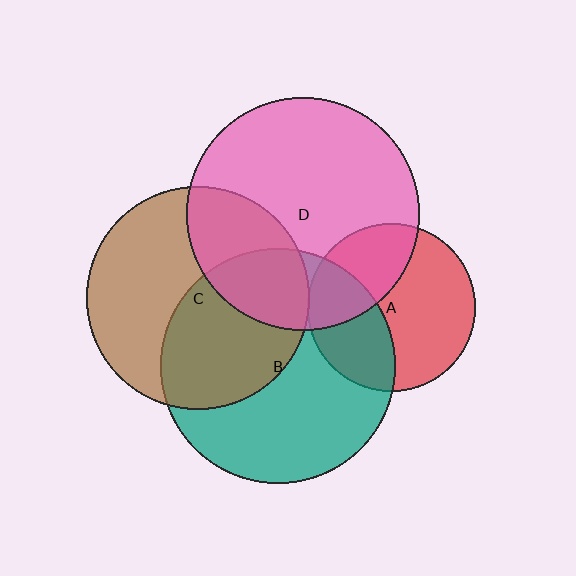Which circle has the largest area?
Circle B (teal).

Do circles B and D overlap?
Yes.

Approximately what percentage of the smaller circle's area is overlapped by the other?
Approximately 25%.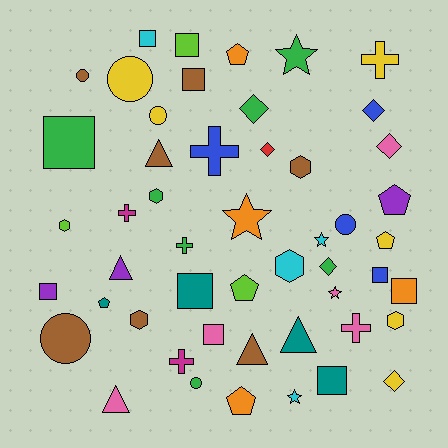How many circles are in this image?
There are 6 circles.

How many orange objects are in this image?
There are 4 orange objects.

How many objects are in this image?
There are 50 objects.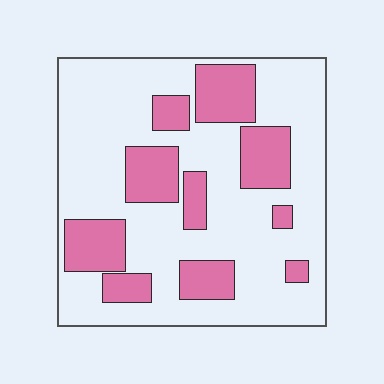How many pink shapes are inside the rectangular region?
10.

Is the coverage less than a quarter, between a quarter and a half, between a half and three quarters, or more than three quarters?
Between a quarter and a half.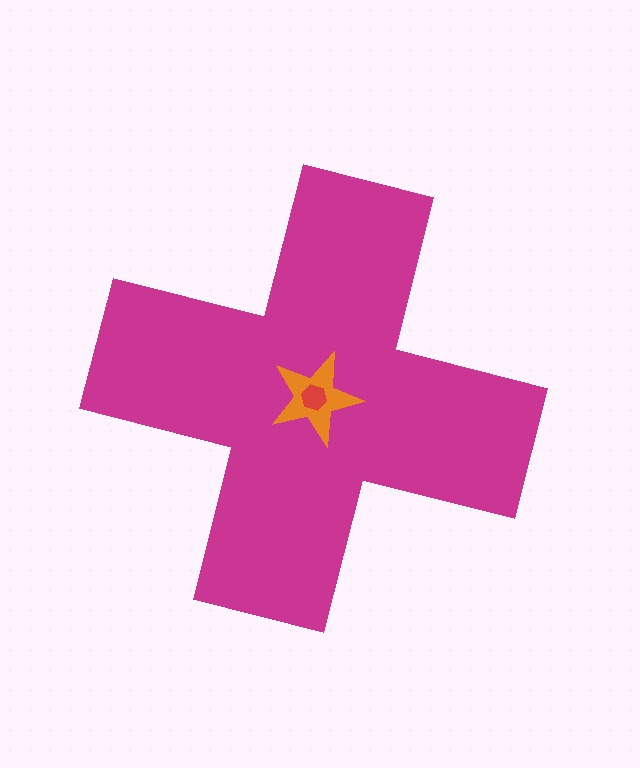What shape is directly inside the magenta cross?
The orange star.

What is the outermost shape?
The magenta cross.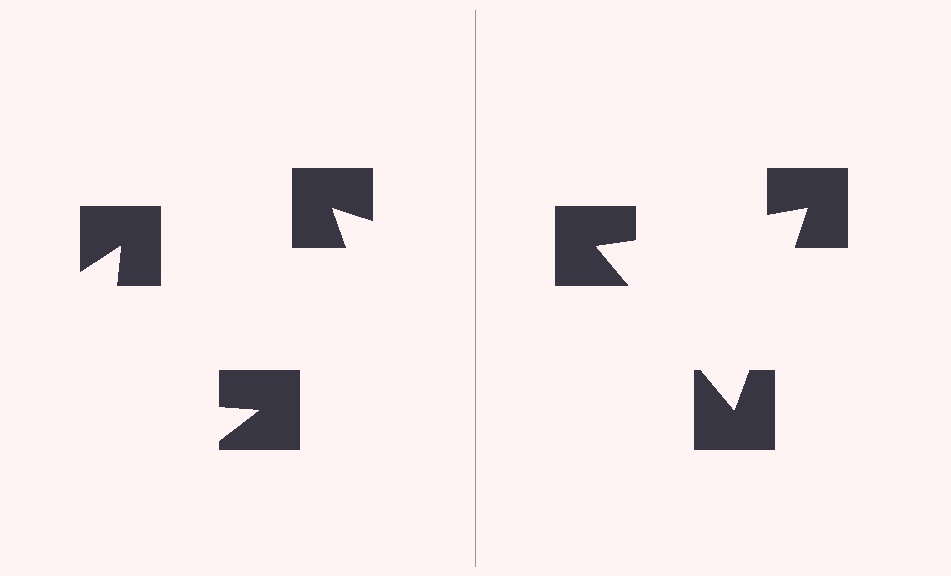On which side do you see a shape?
An illusory triangle appears on the right side. On the left side the wedge cuts are rotated, so no coherent shape forms.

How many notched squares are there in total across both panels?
6 — 3 on each side.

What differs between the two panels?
The notched squares are positioned identically on both sides; only the wedge orientations differ. On the right they align to a triangle; on the left they are misaligned.